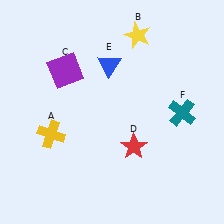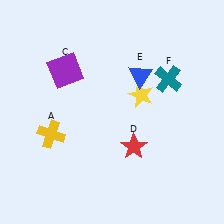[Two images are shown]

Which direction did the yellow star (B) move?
The yellow star (B) moved down.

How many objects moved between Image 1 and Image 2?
3 objects moved between the two images.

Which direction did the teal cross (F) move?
The teal cross (F) moved up.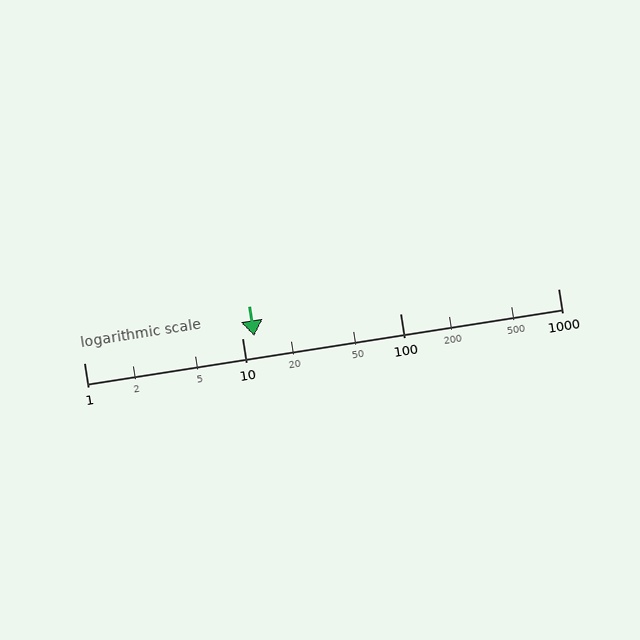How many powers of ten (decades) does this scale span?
The scale spans 3 decades, from 1 to 1000.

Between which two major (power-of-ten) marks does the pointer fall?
The pointer is between 10 and 100.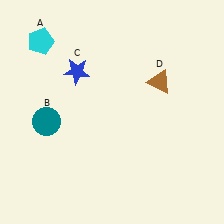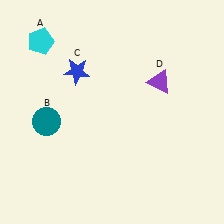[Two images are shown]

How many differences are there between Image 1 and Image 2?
There is 1 difference between the two images.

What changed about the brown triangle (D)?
In Image 1, D is brown. In Image 2, it changed to purple.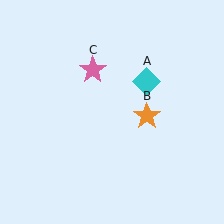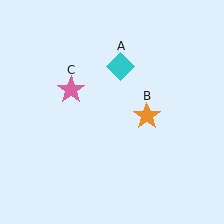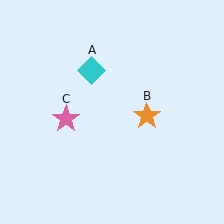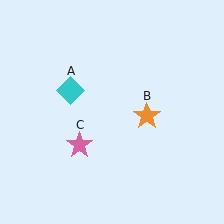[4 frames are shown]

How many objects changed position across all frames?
2 objects changed position: cyan diamond (object A), pink star (object C).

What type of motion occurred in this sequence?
The cyan diamond (object A), pink star (object C) rotated counterclockwise around the center of the scene.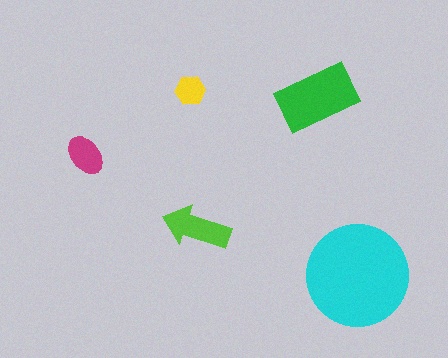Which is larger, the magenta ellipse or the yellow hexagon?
The magenta ellipse.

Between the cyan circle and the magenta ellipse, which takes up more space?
The cyan circle.